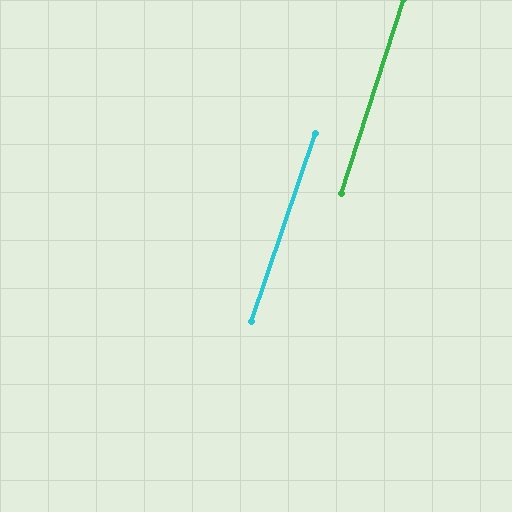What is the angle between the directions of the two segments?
Approximately 1 degree.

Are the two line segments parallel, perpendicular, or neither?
Parallel — their directions differ by only 1.1°.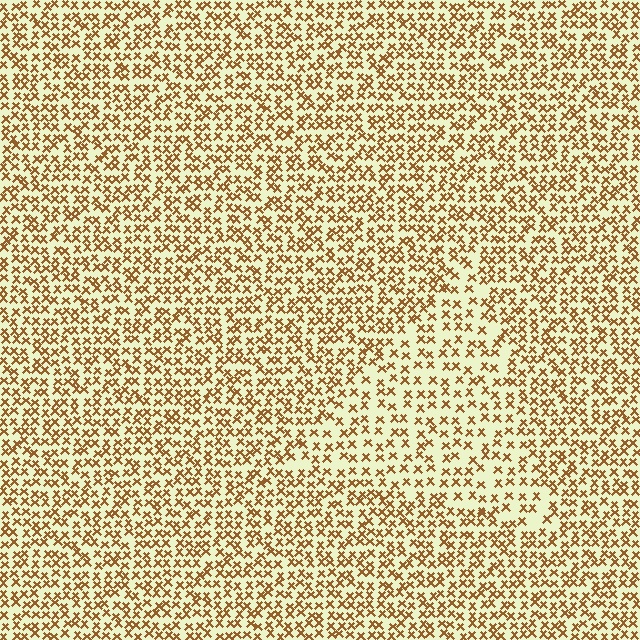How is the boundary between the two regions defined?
The boundary is defined by a change in element density (approximately 1.6x ratio). All elements are the same color, size, and shape.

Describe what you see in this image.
The image contains small brown elements arranged at two different densities. A triangle-shaped region is visible where the elements are less densely packed than the surrounding area.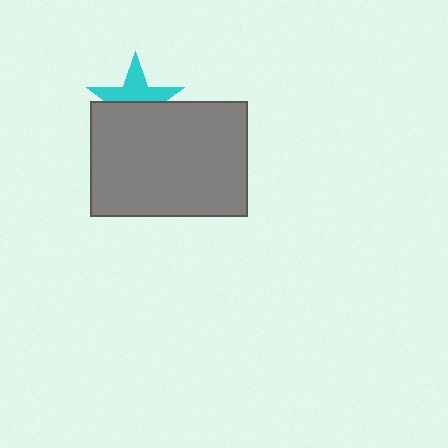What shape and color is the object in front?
The object in front is a gray rectangle.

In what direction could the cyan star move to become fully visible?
The cyan star could move up. That would shift it out from behind the gray rectangle entirely.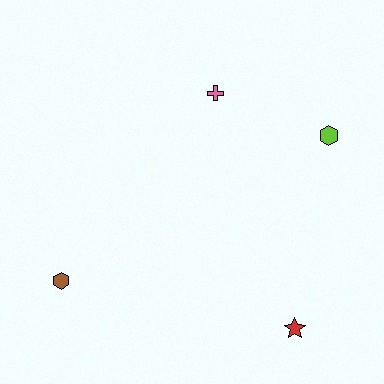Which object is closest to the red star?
The lime hexagon is closest to the red star.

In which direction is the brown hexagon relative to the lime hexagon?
The brown hexagon is to the left of the lime hexagon.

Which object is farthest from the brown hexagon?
The lime hexagon is farthest from the brown hexagon.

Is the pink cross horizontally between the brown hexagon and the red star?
Yes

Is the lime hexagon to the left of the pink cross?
No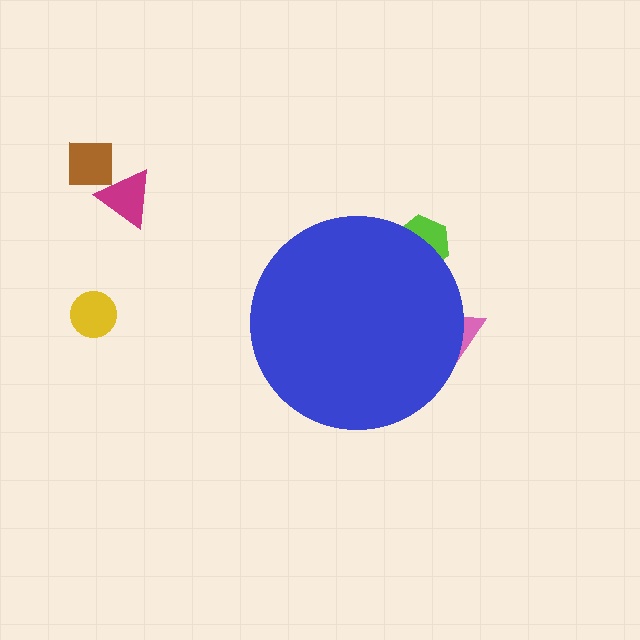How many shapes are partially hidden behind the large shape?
2 shapes are partially hidden.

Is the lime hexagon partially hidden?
Yes, the lime hexagon is partially hidden behind the blue circle.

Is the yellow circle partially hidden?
No, the yellow circle is fully visible.